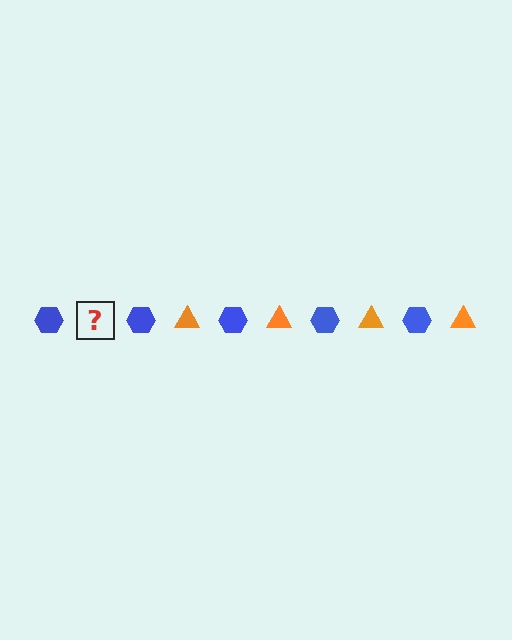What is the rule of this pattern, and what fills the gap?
The rule is that the pattern alternates between blue hexagon and orange triangle. The gap should be filled with an orange triangle.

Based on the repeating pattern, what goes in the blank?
The blank should be an orange triangle.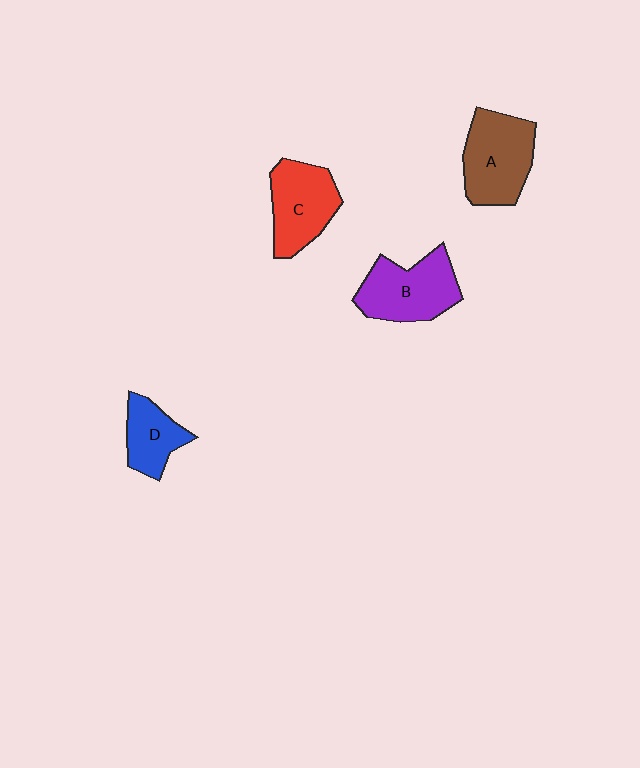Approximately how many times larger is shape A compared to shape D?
Approximately 1.6 times.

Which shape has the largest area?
Shape A (brown).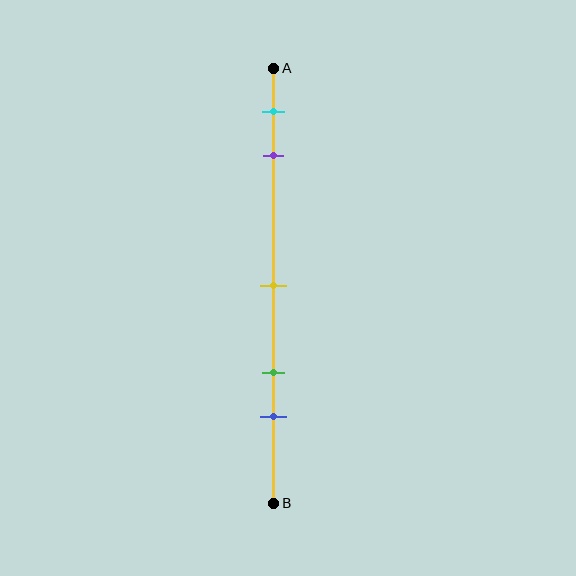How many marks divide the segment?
There are 5 marks dividing the segment.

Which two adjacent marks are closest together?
The cyan and purple marks are the closest adjacent pair.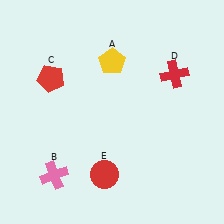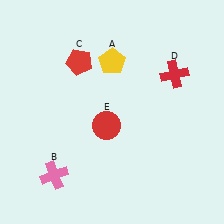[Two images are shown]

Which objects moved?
The objects that moved are: the red pentagon (C), the red circle (E).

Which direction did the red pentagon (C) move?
The red pentagon (C) moved right.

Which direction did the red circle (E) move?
The red circle (E) moved up.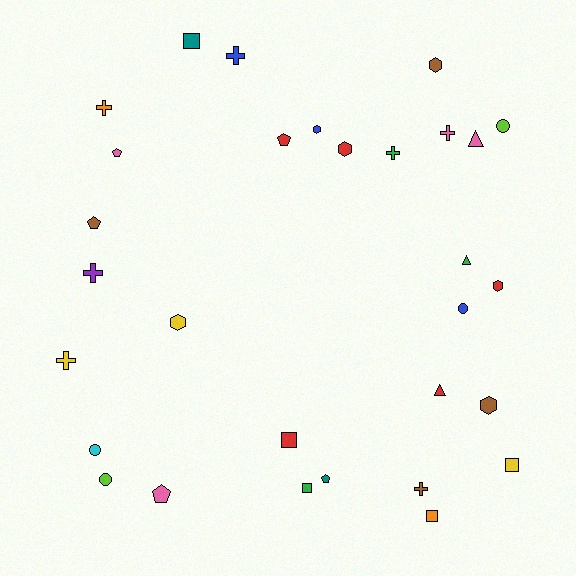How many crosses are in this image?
There are 7 crosses.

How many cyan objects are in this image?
There is 1 cyan object.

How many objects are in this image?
There are 30 objects.